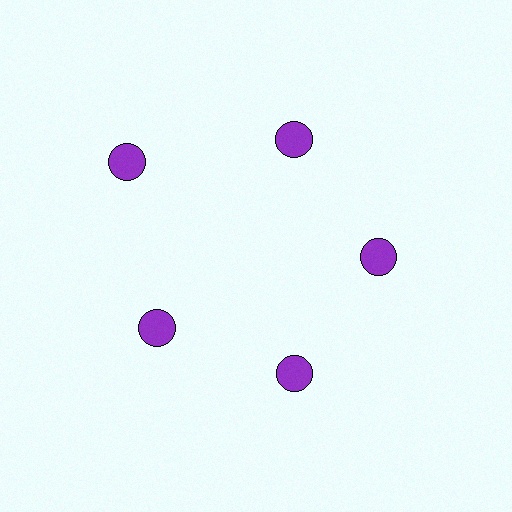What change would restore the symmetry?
The symmetry would be restored by moving it inward, back onto the ring so that all 5 circles sit at equal angles and equal distance from the center.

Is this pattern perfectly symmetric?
No. The 5 purple circles are arranged in a ring, but one element near the 10 o'clock position is pushed outward from the center, breaking the 5-fold rotational symmetry.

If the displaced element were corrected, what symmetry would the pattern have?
It would have 5-fold rotational symmetry — the pattern would map onto itself every 72 degrees.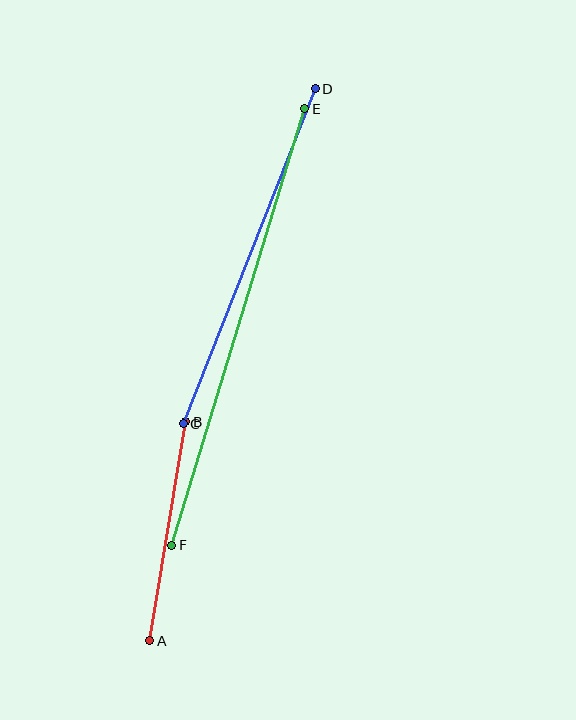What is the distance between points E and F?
The distance is approximately 456 pixels.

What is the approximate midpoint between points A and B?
The midpoint is at approximately (168, 531) pixels.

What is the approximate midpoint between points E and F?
The midpoint is at approximately (238, 327) pixels.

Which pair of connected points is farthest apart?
Points E and F are farthest apart.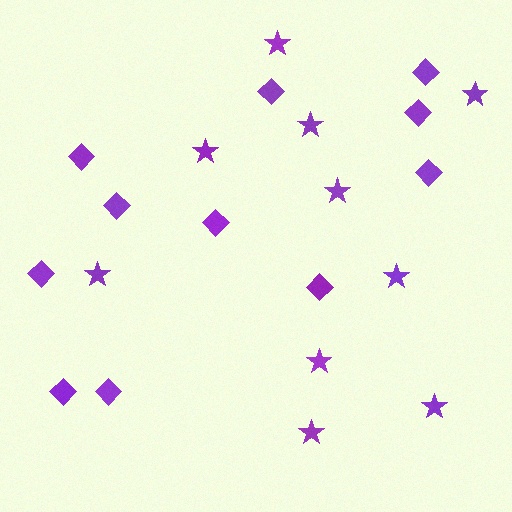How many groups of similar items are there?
There are 2 groups: one group of stars (10) and one group of diamonds (11).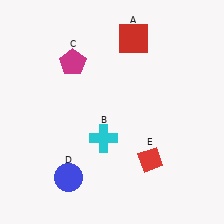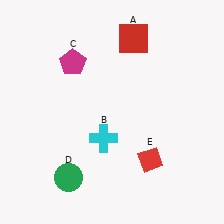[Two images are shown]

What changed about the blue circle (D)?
In Image 1, D is blue. In Image 2, it changed to green.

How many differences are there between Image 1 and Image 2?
There is 1 difference between the two images.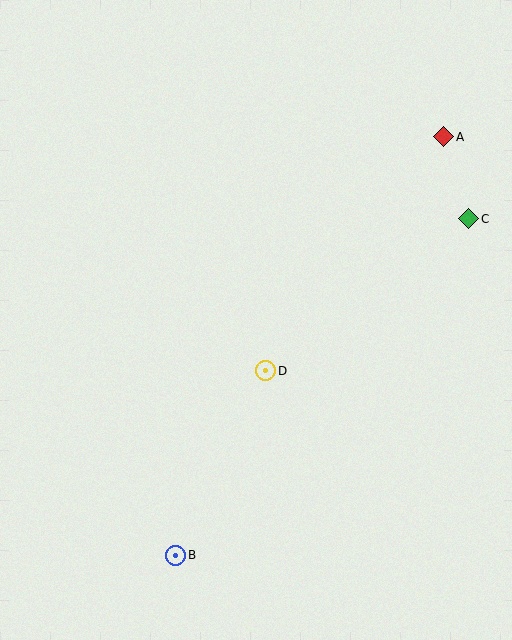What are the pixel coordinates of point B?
Point B is at (176, 555).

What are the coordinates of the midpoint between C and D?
The midpoint between C and D is at (367, 295).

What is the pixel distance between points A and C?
The distance between A and C is 86 pixels.